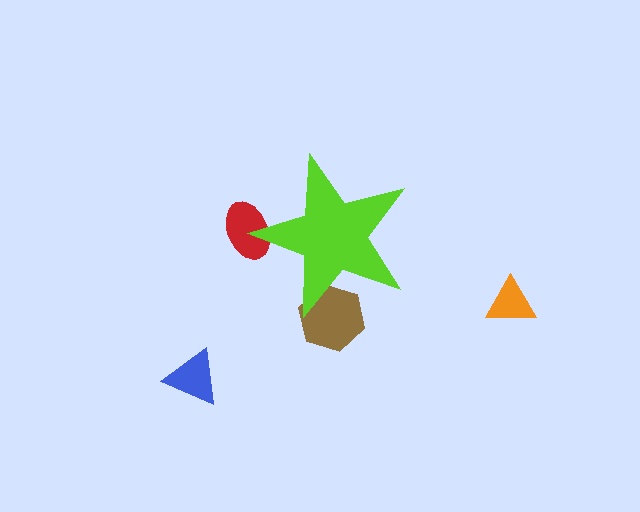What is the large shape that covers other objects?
A lime star.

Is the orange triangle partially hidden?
No, the orange triangle is fully visible.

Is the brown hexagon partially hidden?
Yes, the brown hexagon is partially hidden behind the lime star.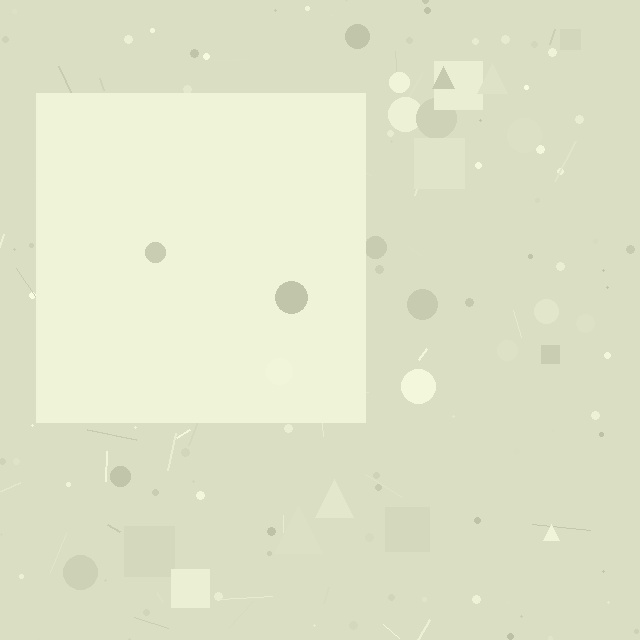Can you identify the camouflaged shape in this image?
The camouflaged shape is a square.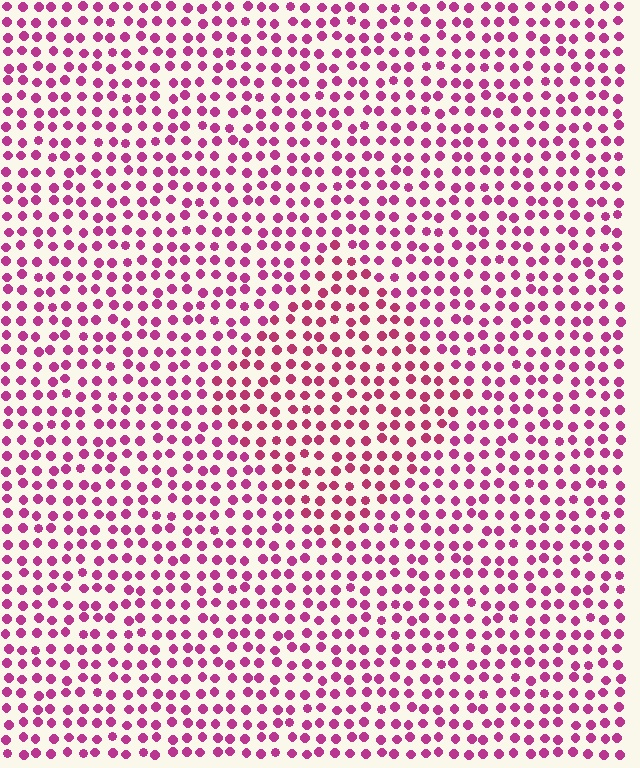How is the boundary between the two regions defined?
The boundary is defined purely by a slight shift in hue (about 16 degrees). Spacing, size, and orientation are identical on both sides.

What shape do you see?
I see a diamond.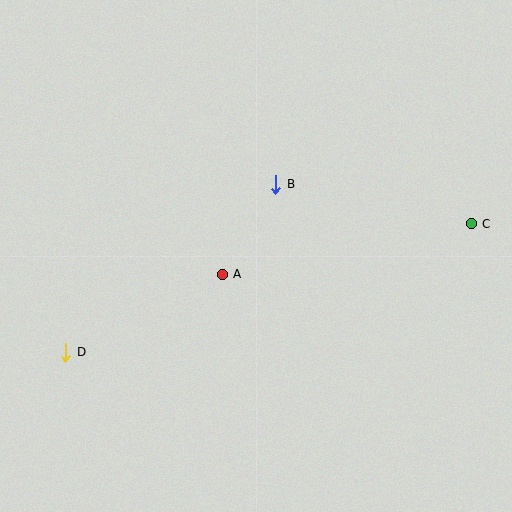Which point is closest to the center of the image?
Point A at (222, 274) is closest to the center.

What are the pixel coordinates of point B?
Point B is at (276, 184).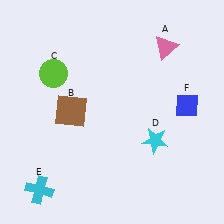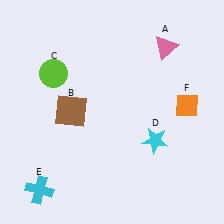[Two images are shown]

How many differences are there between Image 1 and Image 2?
There is 1 difference between the two images.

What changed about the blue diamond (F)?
In Image 1, F is blue. In Image 2, it changed to orange.